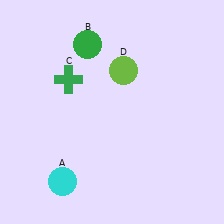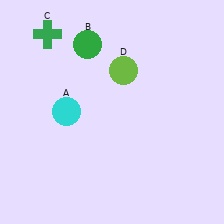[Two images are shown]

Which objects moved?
The objects that moved are: the cyan circle (A), the green cross (C).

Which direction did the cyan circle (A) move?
The cyan circle (A) moved up.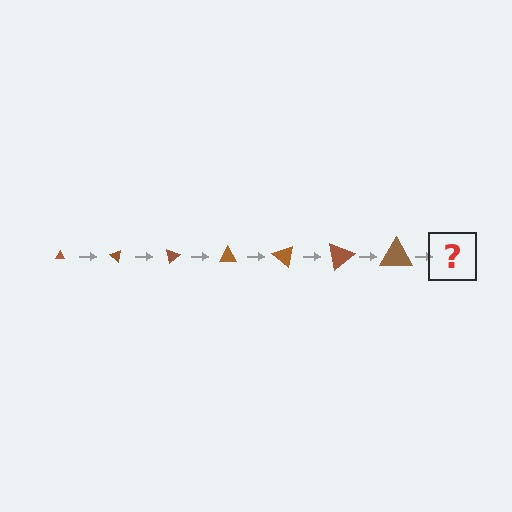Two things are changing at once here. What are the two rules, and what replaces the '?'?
The two rules are that the triangle grows larger each step and it rotates 40 degrees each step. The '?' should be a triangle, larger than the previous one and rotated 280 degrees from the start.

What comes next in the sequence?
The next element should be a triangle, larger than the previous one and rotated 280 degrees from the start.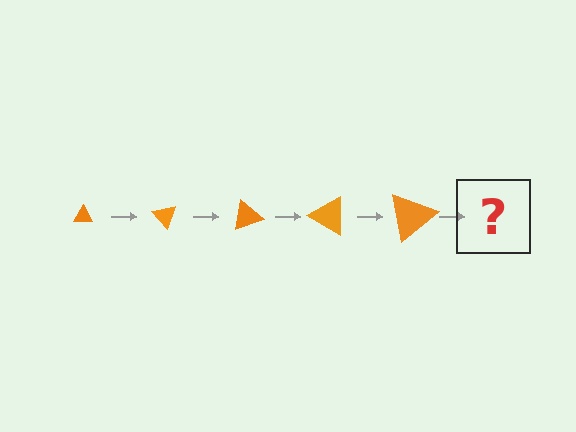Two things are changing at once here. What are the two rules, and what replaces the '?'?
The two rules are that the triangle grows larger each step and it rotates 50 degrees each step. The '?' should be a triangle, larger than the previous one and rotated 250 degrees from the start.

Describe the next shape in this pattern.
It should be a triangle, larger than the previous one and rotated 250 degrees from the start.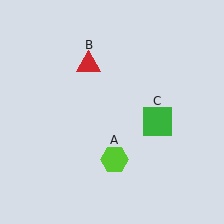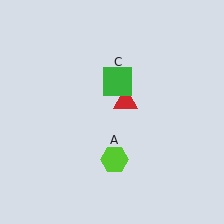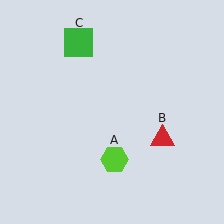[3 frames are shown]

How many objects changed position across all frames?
2 objects changed position: red triangle (object B), green square (object C).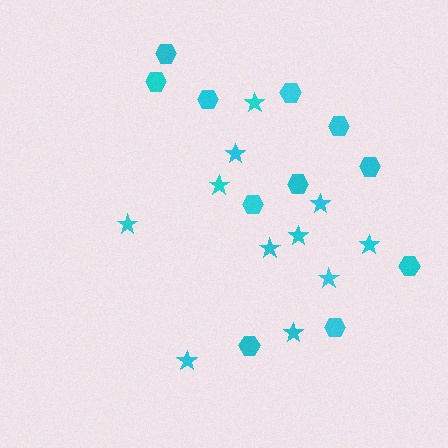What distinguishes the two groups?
There are 2 groups: one group of hexagons (11) and one group of stars (11).